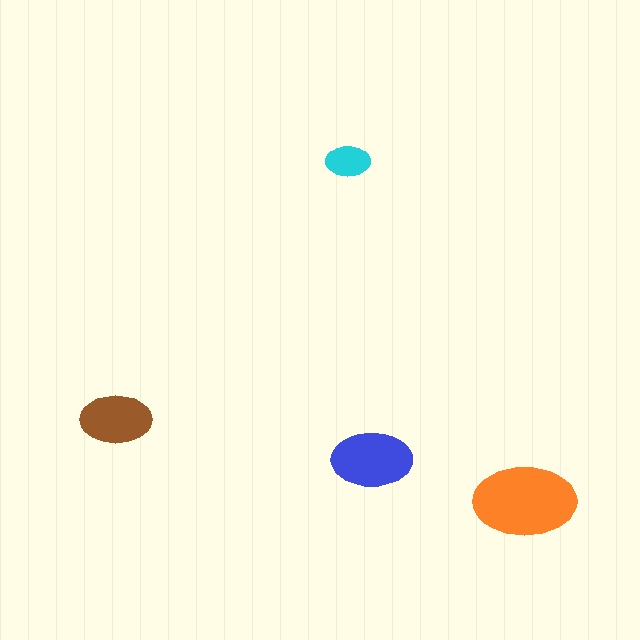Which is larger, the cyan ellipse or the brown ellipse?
The brown one.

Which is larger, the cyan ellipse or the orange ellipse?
The orange one.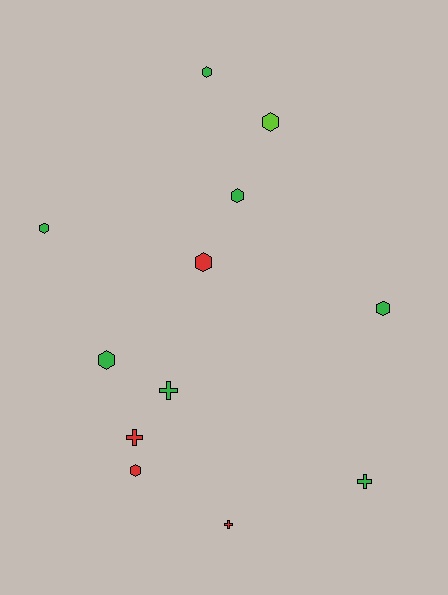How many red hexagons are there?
There are 2 red hexagons.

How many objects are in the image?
There are 12 objects.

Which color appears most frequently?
Green, with 7 objects.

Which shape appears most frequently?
Hexagon, with 8 objects.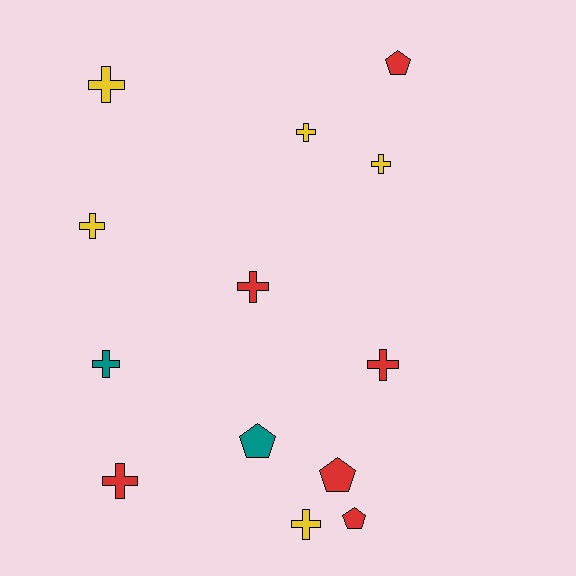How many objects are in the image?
There are 13 objects.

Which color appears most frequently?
Red, with 6 objects.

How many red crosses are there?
There are 3 red crosses.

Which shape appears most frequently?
Cross, with 9 objects.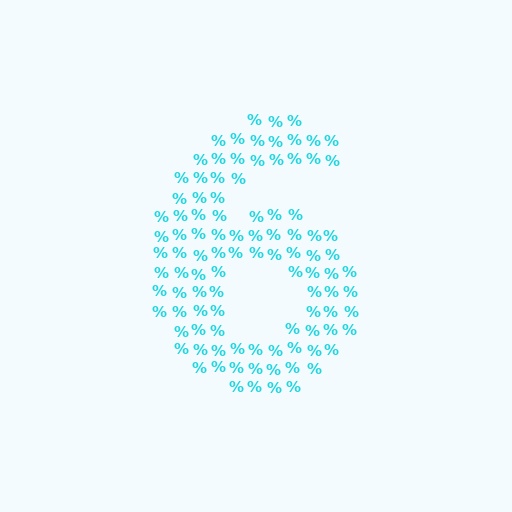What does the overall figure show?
The overall figure shows the digit 6.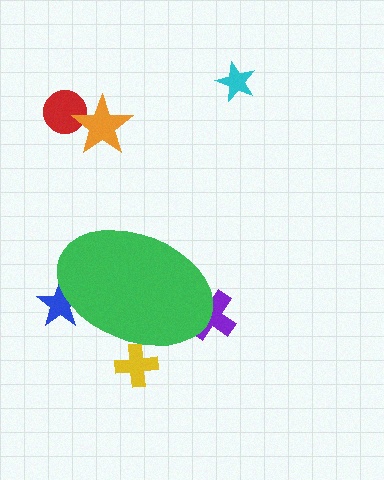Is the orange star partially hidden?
No, the orange star is fully visible.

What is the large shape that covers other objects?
A green ellipse.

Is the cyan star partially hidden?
No, the cyan star is fully visible.